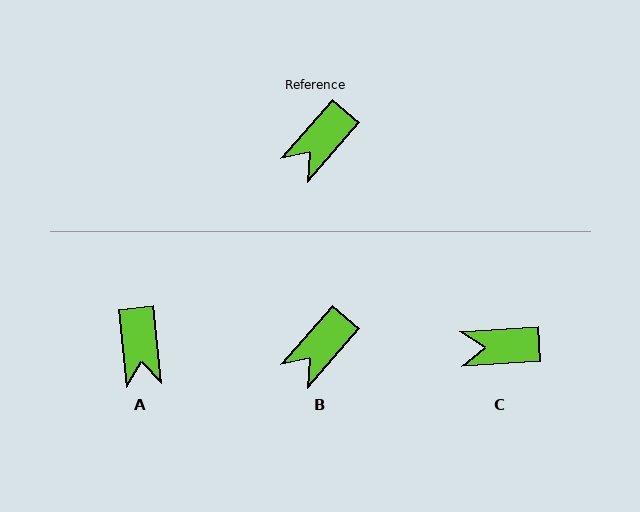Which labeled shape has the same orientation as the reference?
B.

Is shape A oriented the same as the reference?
No, it is off by about 47 degrees.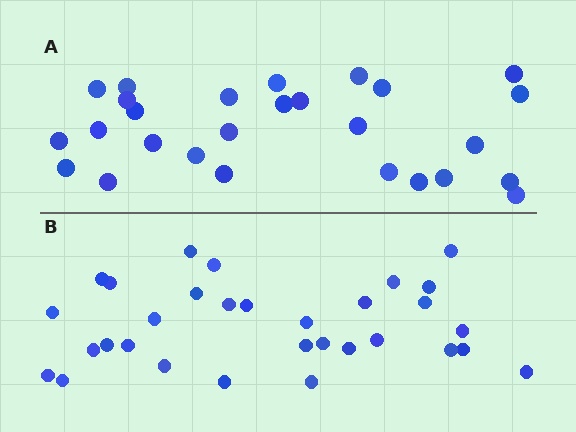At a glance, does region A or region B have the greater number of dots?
Region B (the bottom region) has more dots.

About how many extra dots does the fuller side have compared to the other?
Region B has about 4 more dots than region A.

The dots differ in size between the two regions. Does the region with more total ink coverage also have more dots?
No. Region A has more total ink coverage because its dots are larger, but region B actually contains more individual dots. Total area can be misleading — the number of items is what matters here.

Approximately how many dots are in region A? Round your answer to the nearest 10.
About 30 dots. (The exact count is 27, which rounds to 30.)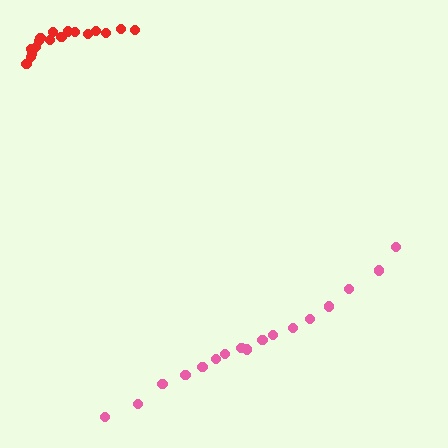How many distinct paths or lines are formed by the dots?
There are 2 distinct paths.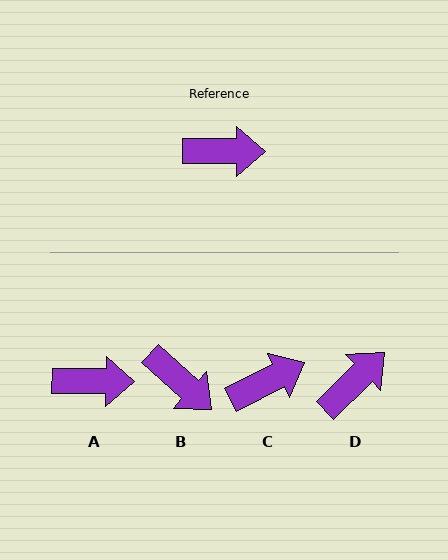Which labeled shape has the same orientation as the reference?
A.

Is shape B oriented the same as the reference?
No, it is off by about 42 degrees.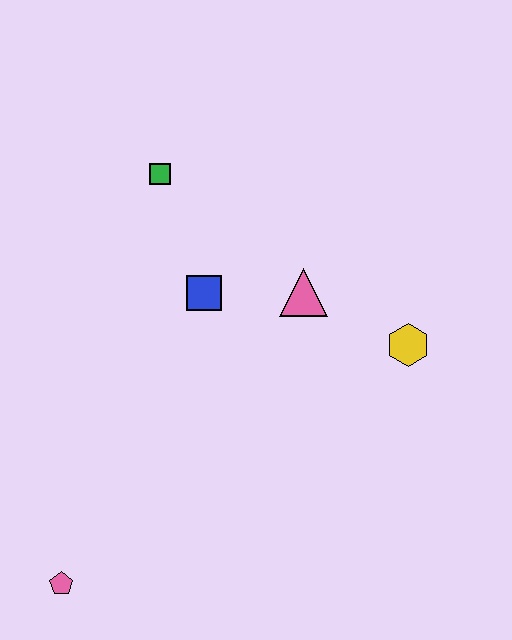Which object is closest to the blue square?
The pink triangle is closest to the blue square.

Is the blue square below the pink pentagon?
No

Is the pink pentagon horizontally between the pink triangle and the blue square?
No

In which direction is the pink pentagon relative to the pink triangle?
The pink pentagon is below the pink triangle.